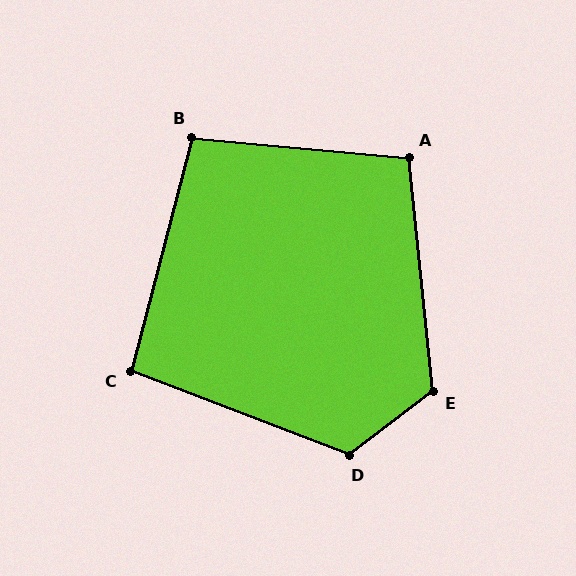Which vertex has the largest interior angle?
D, at approximately 122 degrees.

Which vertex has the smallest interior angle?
C, at approximately 96 degrees.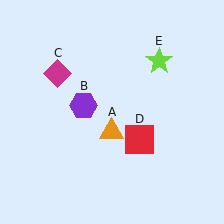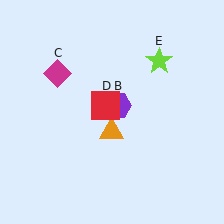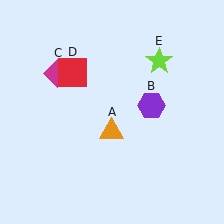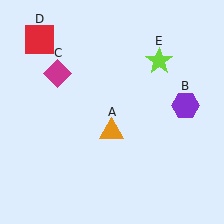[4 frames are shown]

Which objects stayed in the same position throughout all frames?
Orange triangle (object A) and magenta diamond (object C) and lime star (object E) remained stationary.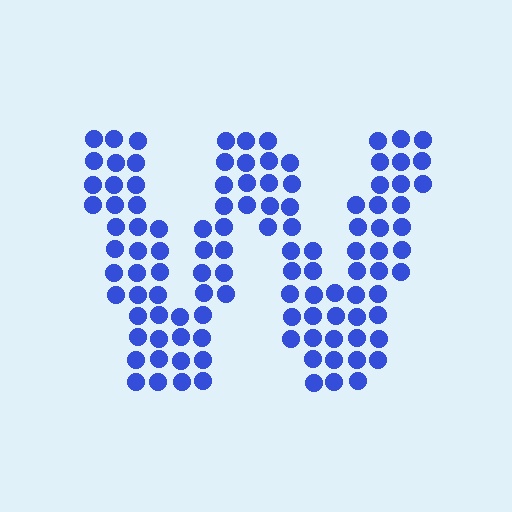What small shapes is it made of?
It is made of small circles.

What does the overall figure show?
The overall figure shows the letter W.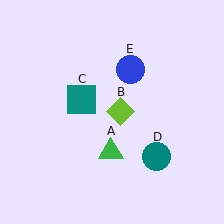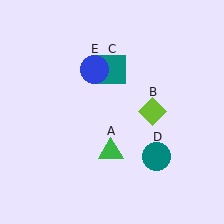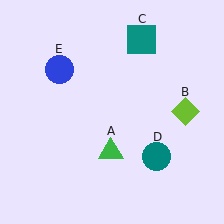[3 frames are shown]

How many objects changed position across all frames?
3 objects changed position: lime diamond (object B), teal square (object C), blue circle (object E).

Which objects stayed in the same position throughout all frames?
Green triangle (object A) and teal circle (object D) remained stationary.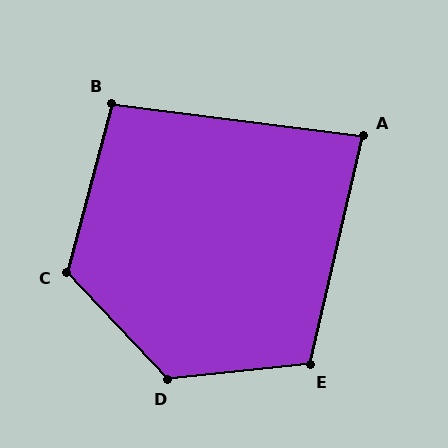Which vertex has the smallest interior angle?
A, at approximately 84 degrees.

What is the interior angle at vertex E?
Approximately 109 degrees (obtuse).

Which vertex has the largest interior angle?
D, at approximately 128 degrees.